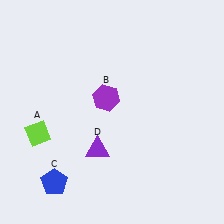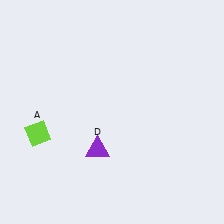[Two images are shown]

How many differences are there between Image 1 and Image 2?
There are 2 differences between the two images.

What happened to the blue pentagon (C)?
The blue pentagon (C) was removed in Image 2. It was in the bottom-left area of Image 1.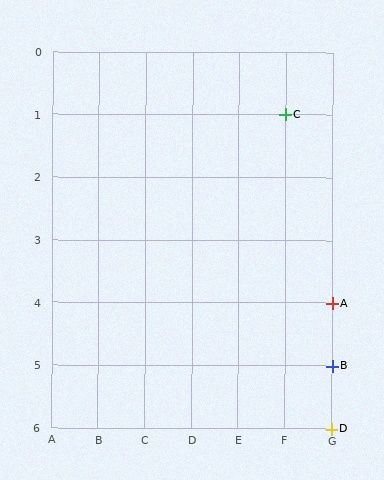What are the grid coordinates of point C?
Point C is at grid coordinates (F, 1).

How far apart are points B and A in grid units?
Points B and A are 1 row apart.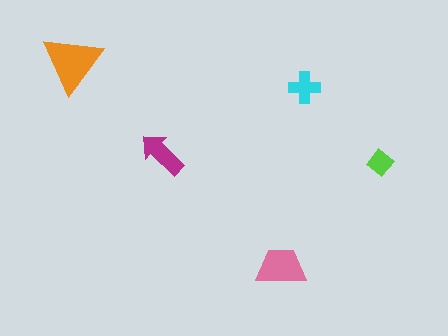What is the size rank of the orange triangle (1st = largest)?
1st.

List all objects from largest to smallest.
The orange triangle, the pink trapezoid, the magenta arrow, the cyan cross, the lime diamond.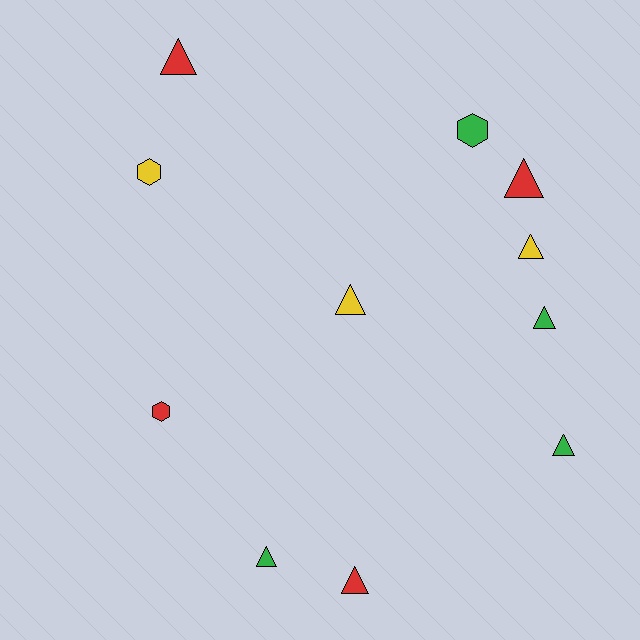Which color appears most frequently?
Green, with 4 objects.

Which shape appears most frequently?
Triangle, with 8 objects.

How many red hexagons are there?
There is 1 red hexagon.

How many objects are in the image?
There are 11 objects.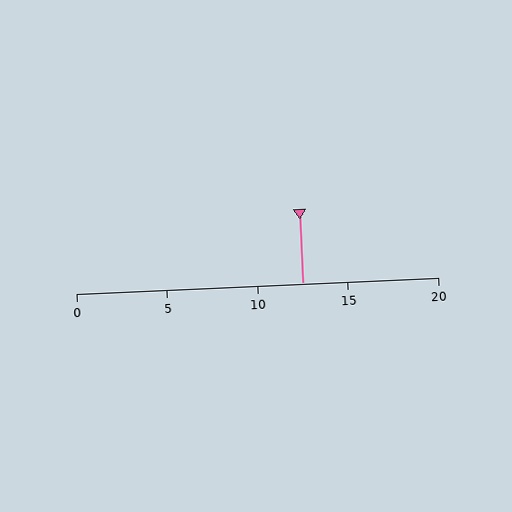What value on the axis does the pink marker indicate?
The marker indicates approximately 12.5.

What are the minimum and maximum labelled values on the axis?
The axis runs from 0 to 20.